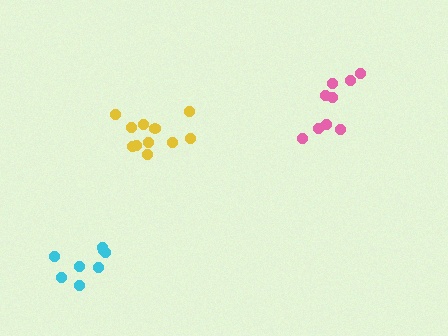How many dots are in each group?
Group 1: 9 dots, Group 2: 11 dots, Group 3: 8 dots (28 total).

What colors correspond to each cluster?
The clusters are colored: pink, yellow, cyan.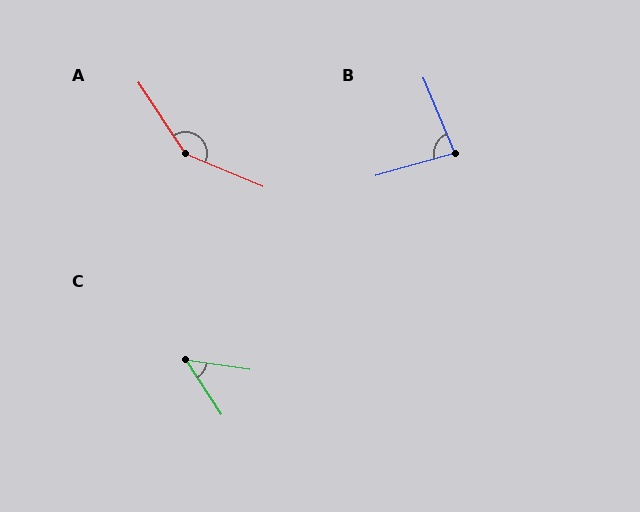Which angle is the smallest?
C, at approximately 49 degrees.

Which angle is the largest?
A, at approximately 146 degrees.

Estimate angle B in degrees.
Approximately 83 degrees.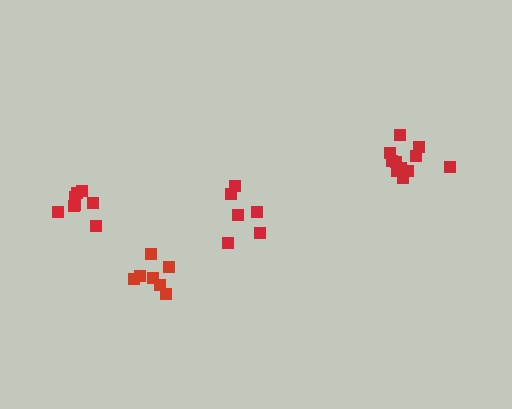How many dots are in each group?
Group 1: 6 dots, Group 2: 12 dots, Group 3: 8 dots, Group 4: 7 dots (33 total).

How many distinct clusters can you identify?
There are 4 distinct clusters.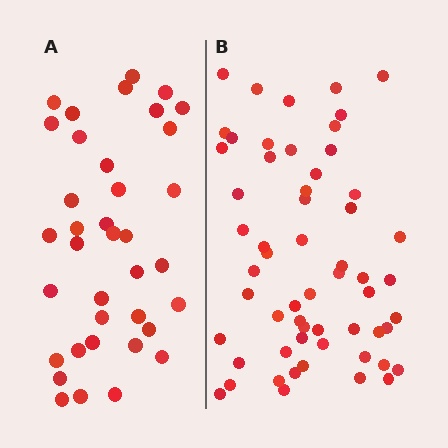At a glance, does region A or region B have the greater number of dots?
Region B (the right region) has more dots.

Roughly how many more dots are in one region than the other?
Region B has approximately 20 more dots than region A.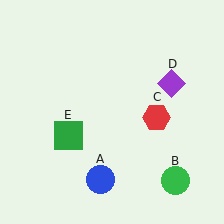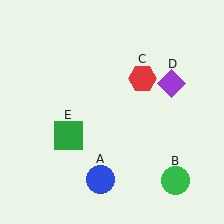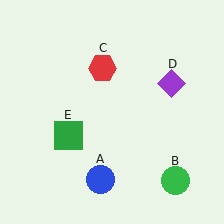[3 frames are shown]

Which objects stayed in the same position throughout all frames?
Blue circle (object A) and green circle (object B) and purple diamond (object D) and green square (object E) remained stationary.